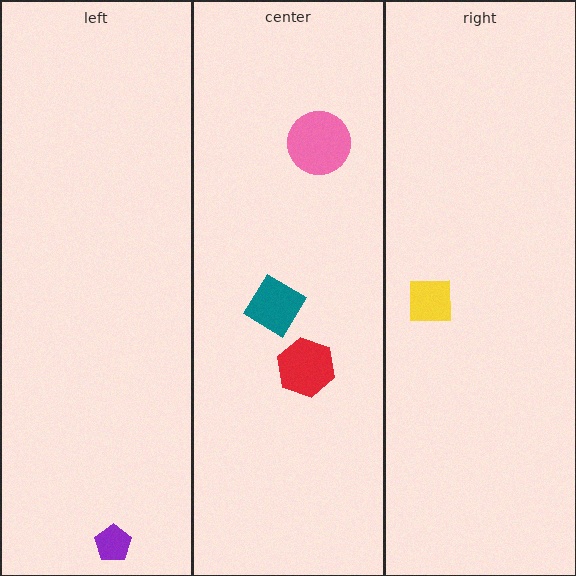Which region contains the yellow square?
The right region.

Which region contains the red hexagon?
The center region.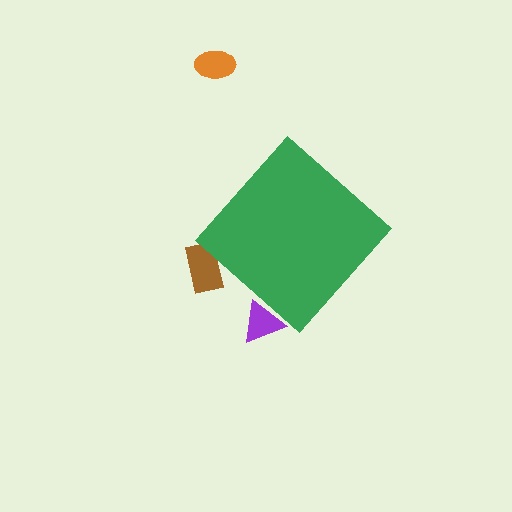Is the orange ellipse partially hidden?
No, the orange ellipse is fully visible.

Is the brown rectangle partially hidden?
Yes, the brown rectangle is partially hidden behind the green diamond.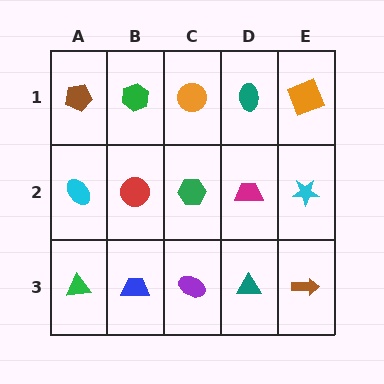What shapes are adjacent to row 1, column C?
A green hexagon (row 2, column C), a green hexagon (row 1, column B), a teal ellipse (row 1, column D).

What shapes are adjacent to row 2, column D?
A teal ellipse (row 1, column D), a teal triangle (row 3, column D), a green hexagon (row 2, column C), a cyan star (row 2, column E).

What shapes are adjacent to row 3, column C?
A green hexagon (row 2, column C), a blue trapezoid (row 3, column B), a teal triangle (row 3, column D).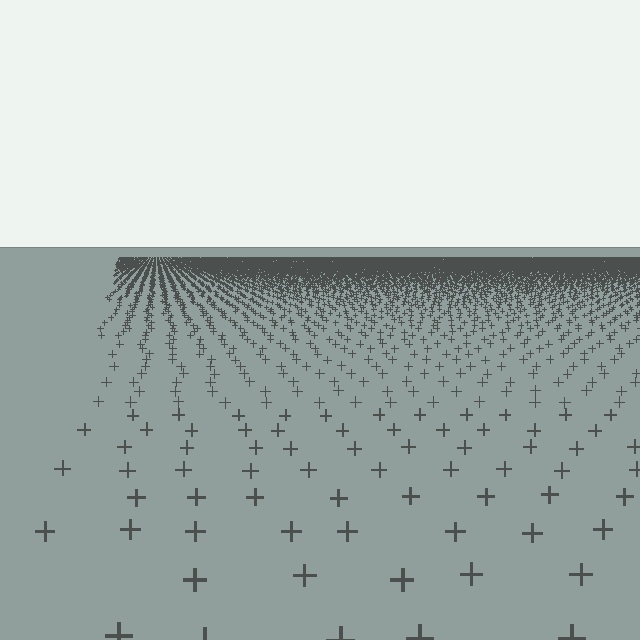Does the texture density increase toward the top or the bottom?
Density increases toward the top.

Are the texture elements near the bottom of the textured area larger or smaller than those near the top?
Larger. Near the bottom, elements are closer to the viewer and appear at a bigger on-screen size.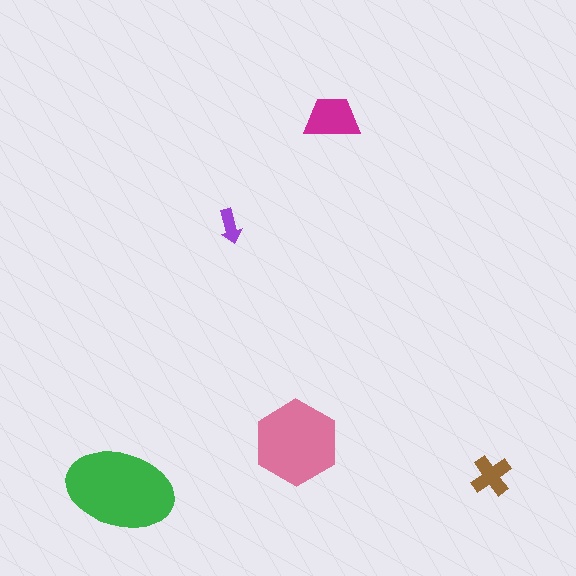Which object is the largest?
The green ellipse.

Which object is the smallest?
The purple arrow.